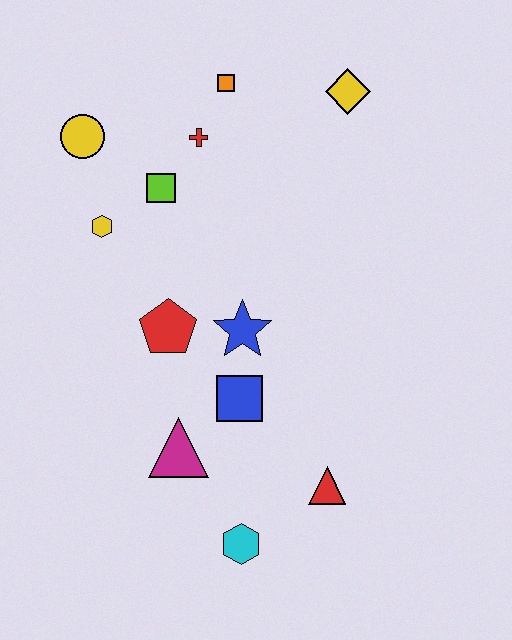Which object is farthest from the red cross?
The cyan hexagon is farthest from the red cross.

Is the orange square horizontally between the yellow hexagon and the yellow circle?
No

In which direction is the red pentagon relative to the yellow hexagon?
The red pentagon is below the yellow hexagon.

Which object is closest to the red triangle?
The cyan hexagon is closest to the red triangle.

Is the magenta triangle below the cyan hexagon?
No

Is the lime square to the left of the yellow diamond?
Yes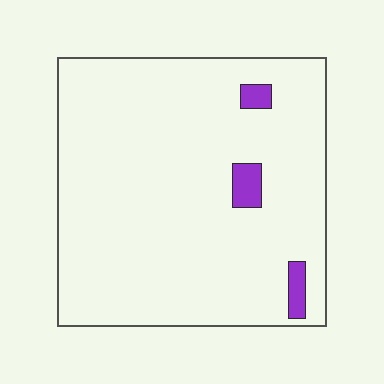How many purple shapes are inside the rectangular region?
3.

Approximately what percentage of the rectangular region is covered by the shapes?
Approximately 5%.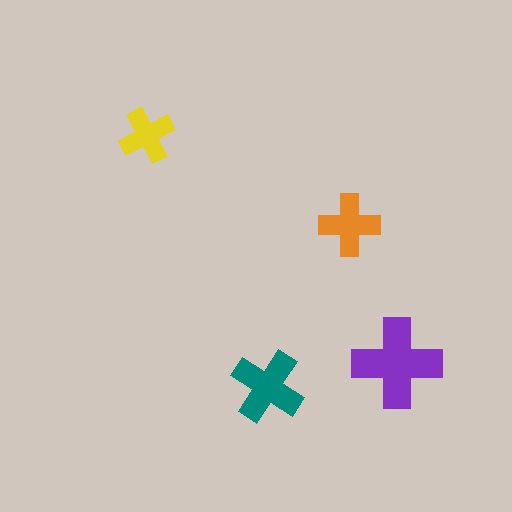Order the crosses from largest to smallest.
the purple one, the teal one, the orange one, the yellow one.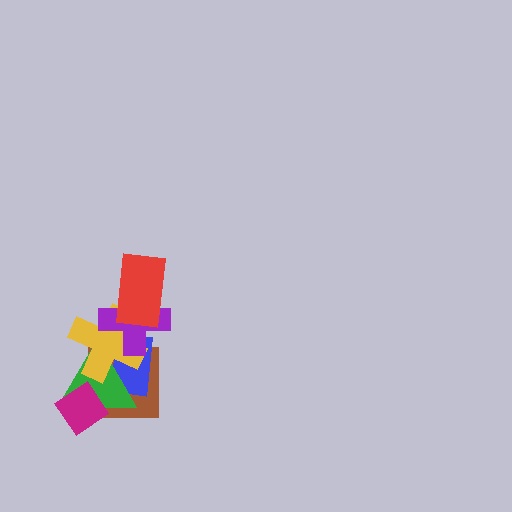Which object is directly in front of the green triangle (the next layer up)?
The magenta diamond is directly in front of the green triangle.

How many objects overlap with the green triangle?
4 objects overlap with the green triangle.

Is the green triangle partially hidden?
Yes, it is partially covered by another shape.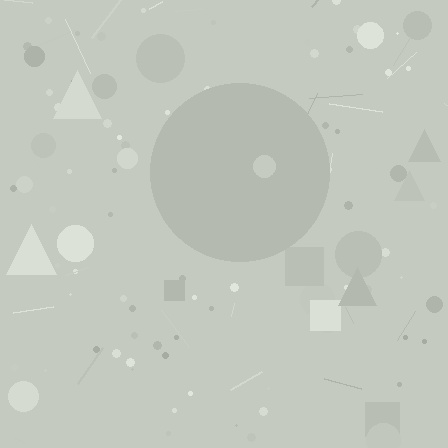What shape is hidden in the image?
A circle is hidden in the image.